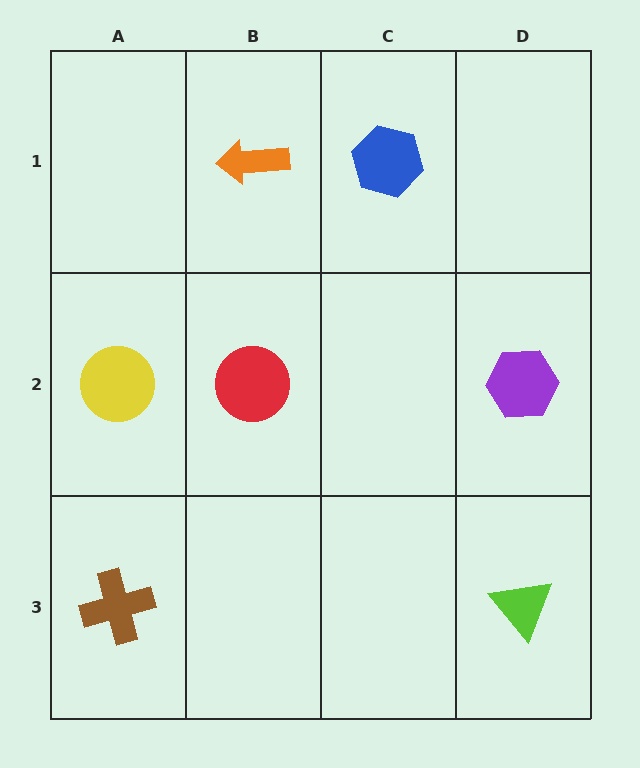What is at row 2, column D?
A purple hexagon.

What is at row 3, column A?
A brown cross.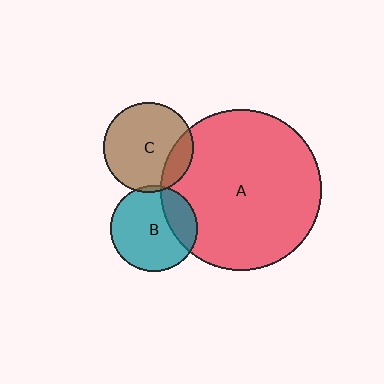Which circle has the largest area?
Circle A (red).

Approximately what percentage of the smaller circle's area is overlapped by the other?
Approximately 20%.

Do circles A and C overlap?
Yes.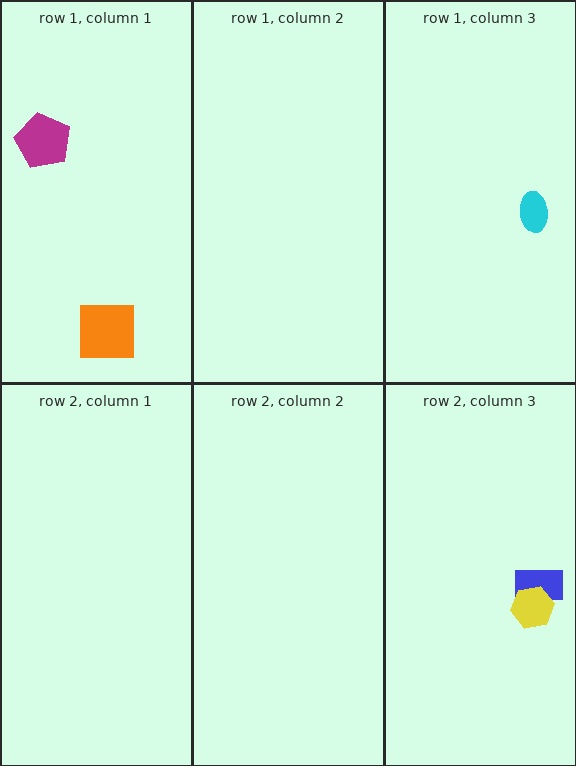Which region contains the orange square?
The row 1, column 1 region.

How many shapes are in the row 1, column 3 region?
1.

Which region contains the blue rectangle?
The row 2, column 3 region.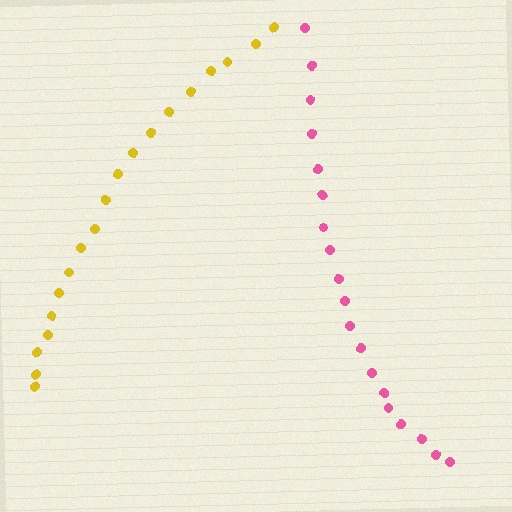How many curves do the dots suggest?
There are 2 distinct paths.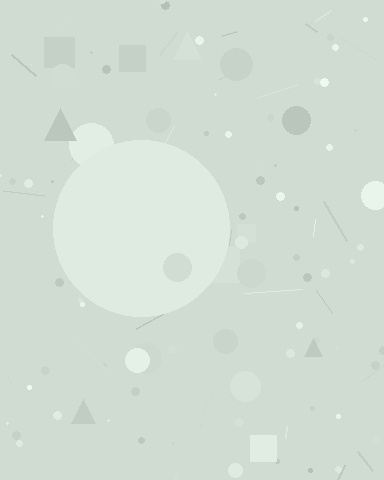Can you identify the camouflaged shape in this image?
The camouflaged shape is a circle.